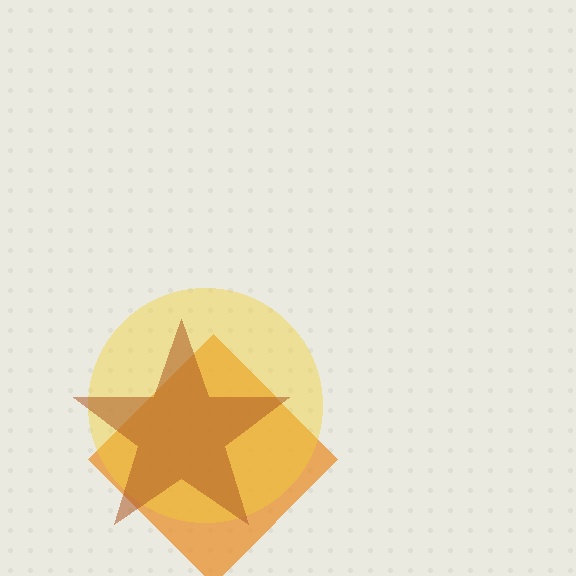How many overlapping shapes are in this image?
There are 3 overlapping shapes in the image.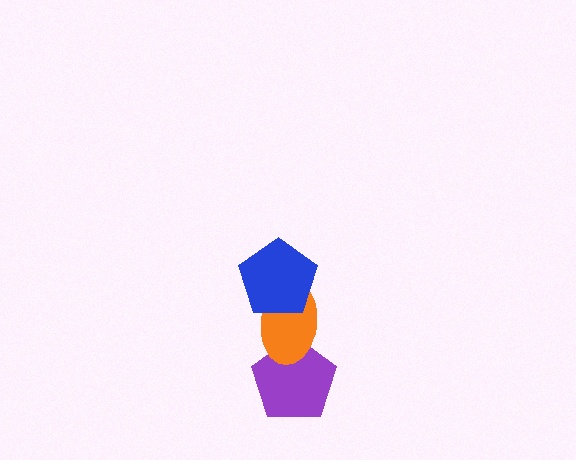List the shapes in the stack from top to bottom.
From top to bottom: the blue pentagon, the orange ellipse, the purple pentagon.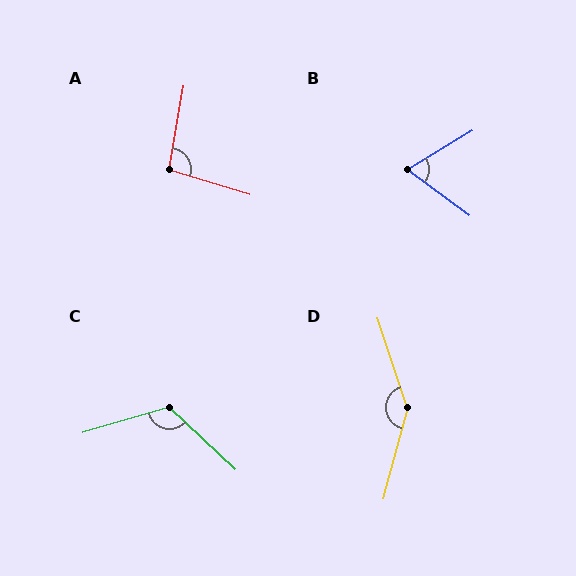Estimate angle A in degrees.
Approximately 98 degrees.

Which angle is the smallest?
B, at approximately 67 degrees.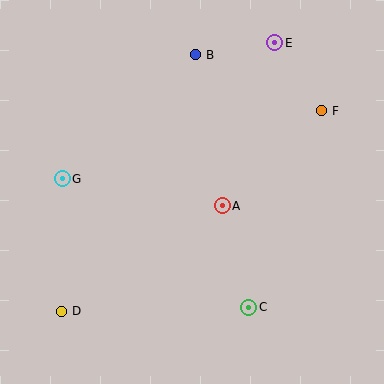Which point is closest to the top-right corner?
Point E is closest to the top-right corner.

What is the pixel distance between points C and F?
The distance between C and F is 210 pixels.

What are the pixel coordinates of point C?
Point C is at (249, 307).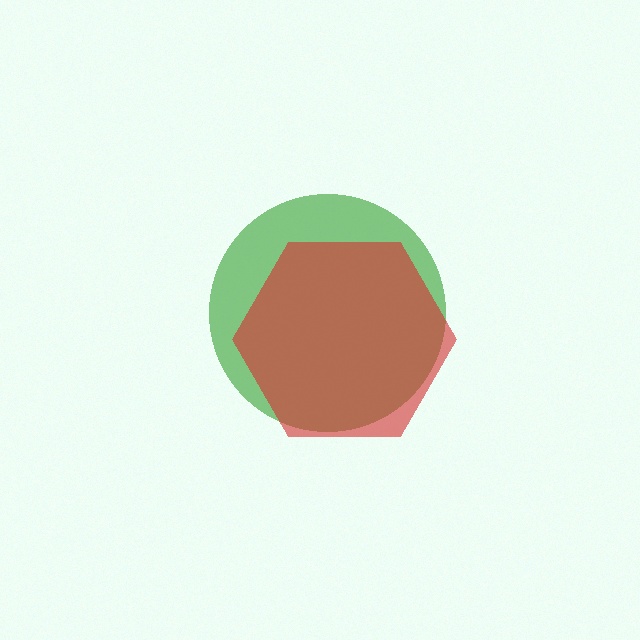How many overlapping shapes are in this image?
There are 2 overlapping shapes in the image.